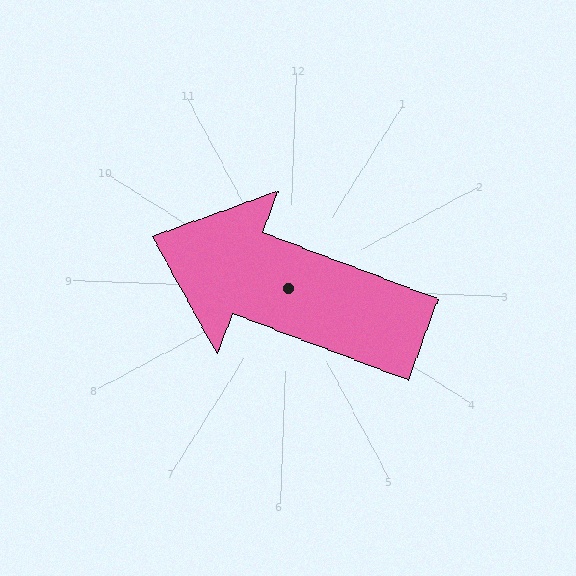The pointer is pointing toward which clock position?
Roughly 10 o'clock.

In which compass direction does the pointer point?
West.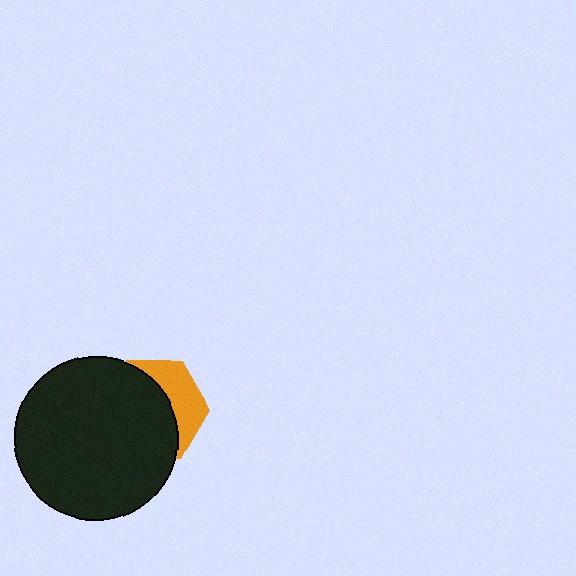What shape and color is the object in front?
The object in front is a black circle.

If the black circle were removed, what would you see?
You would see the complete orange hexagon.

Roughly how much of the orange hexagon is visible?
A small part of it is visible (roughly 35%).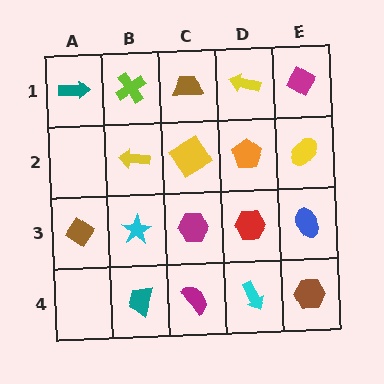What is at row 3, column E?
A blue ellipse.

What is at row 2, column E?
A yellow ellipse.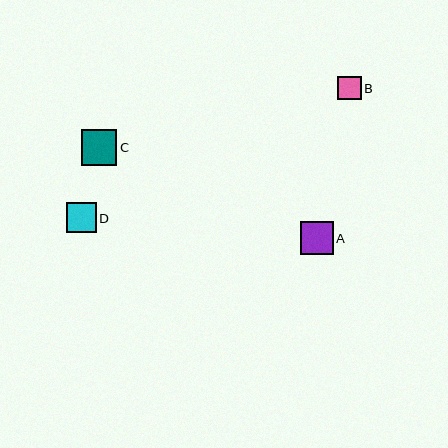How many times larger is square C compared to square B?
Square C is approximately 1.5 times the size of square B.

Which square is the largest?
Square C is the largest with a size of approximately 36 pixels.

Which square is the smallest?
Square B is the smallest with a size of approximately 23 pixels.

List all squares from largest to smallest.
From largest to smallest: C, A, D, B.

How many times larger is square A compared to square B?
Square A is approximately 1.4 times the size of square B.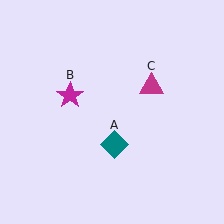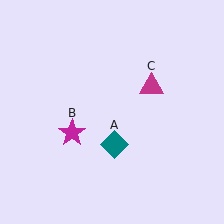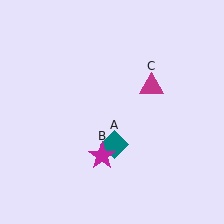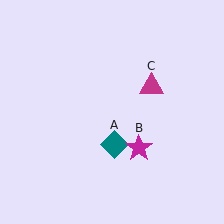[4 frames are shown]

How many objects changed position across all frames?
1 object changed position: magenta star (object B).